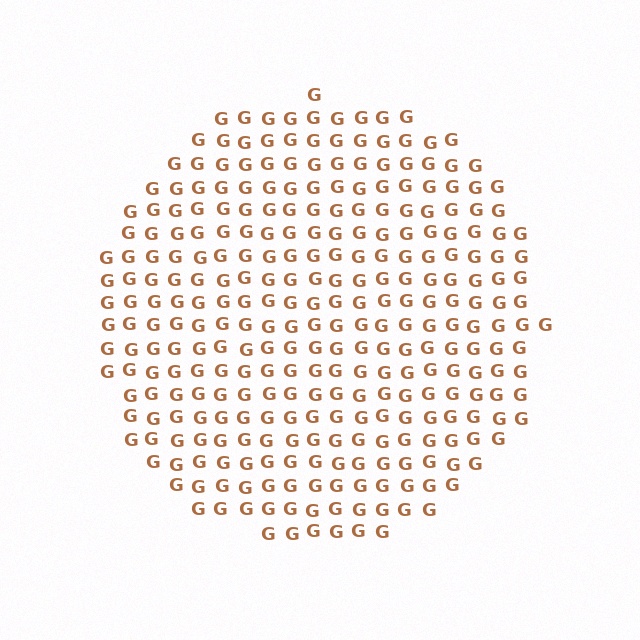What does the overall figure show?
The overall figure shows a circle.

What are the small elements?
The small elements are letter G's.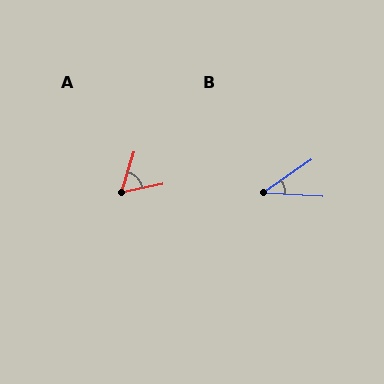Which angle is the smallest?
B, at approximately 38 degrees.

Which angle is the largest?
A, at approximately 61 degrees.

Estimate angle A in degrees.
Approximately 61 degrees.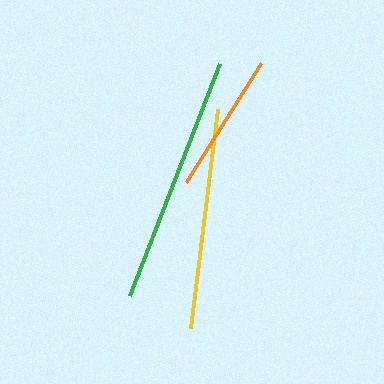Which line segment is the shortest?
The orange line is the shortest at approximately 141 pixels.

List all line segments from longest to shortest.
From longest to shortest: green, yellow, orange.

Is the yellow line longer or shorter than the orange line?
The yellow line is longer than the orange line.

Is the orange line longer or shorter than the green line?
The green line is longer than the orange line.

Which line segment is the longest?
The green line is the longest at approximately 249 pixels.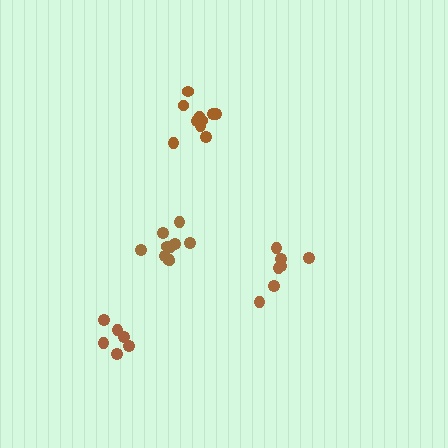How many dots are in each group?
Group 1: 10 dots, Group 2: 7 dots, Group 3: 10 dots, Group 4: 6 dots (33 total).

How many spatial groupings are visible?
There are 4 spatial groupings.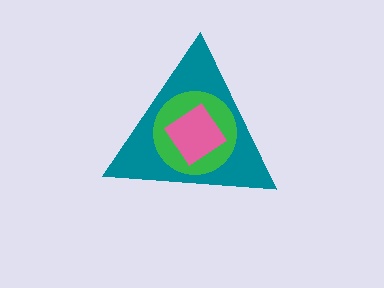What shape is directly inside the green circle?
The pink diamond.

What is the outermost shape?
The teal triangle.